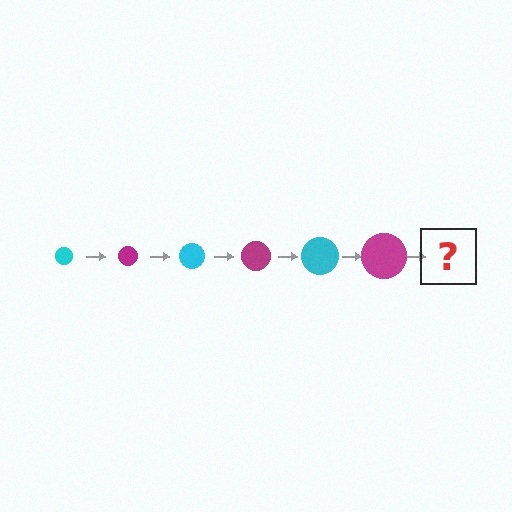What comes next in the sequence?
The next element should be a cyan circle, larger than the previous one.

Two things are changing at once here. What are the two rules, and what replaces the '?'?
The two rules are that the circle grows larger each step and the color cycles through cyan and magenta. The '?' should be a cyan circle, larger than the previous one.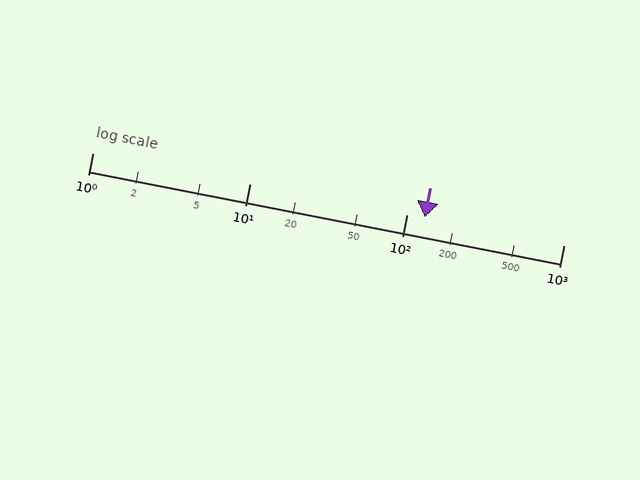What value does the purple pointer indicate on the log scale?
The pointer indicates approximately 130.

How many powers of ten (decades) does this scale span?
The scale spans 3 decades, from 1 to 1000.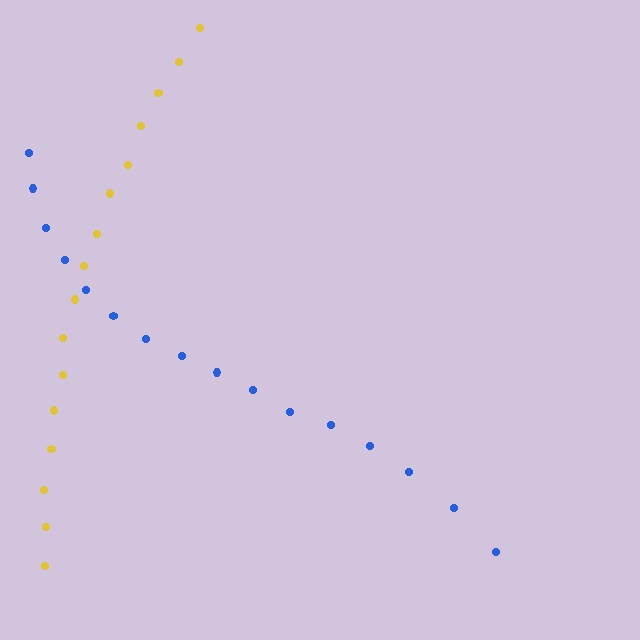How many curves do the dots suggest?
There are 2 distinct paths.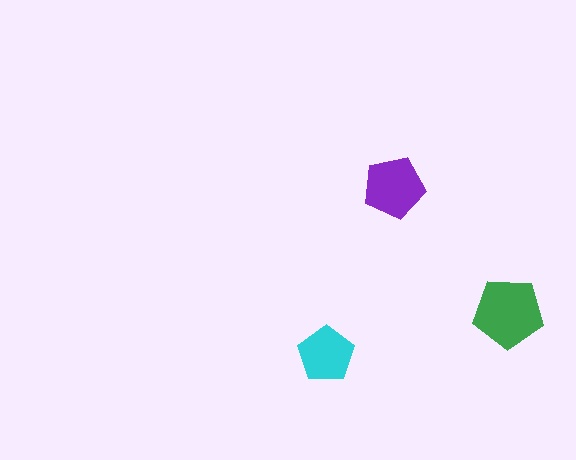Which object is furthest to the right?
The green pentagon is rightmost.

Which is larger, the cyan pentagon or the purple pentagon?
The purple one.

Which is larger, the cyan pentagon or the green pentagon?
The green one.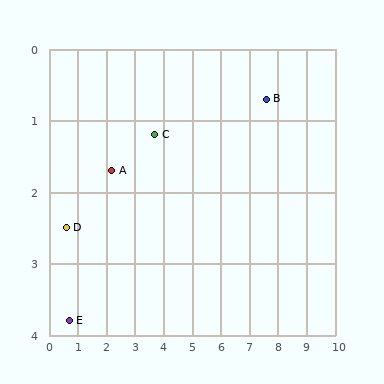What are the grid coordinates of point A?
Point A is at approximately (2.2, 1.7).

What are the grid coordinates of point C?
Point C is at approximately (3.7, 1.2).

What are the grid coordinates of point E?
Point E is at approximately (0.7, 3.8).